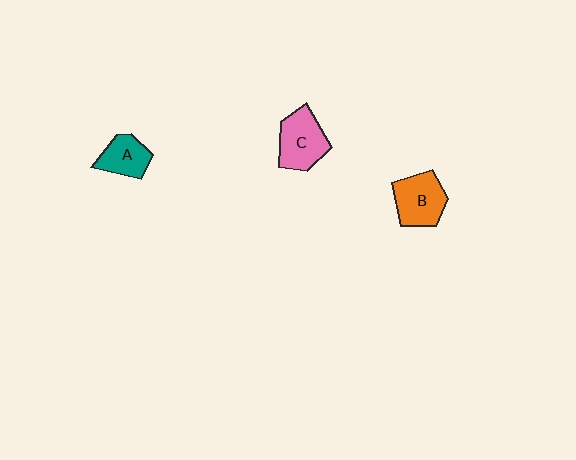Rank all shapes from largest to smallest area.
From largest to smallest: C (pink), B (orange), A (teal).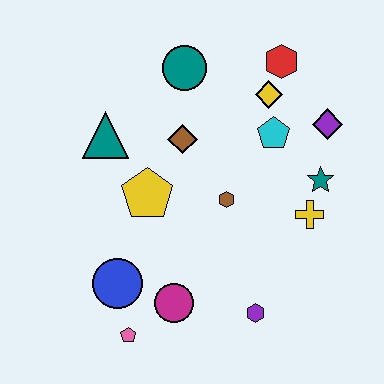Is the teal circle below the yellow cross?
No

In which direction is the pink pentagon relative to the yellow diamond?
The pink pentagon is below the yellow diamond.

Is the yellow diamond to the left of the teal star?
Yes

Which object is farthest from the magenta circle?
The red hexagon is farthest from the magenta circle.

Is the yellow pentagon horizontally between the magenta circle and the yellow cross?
No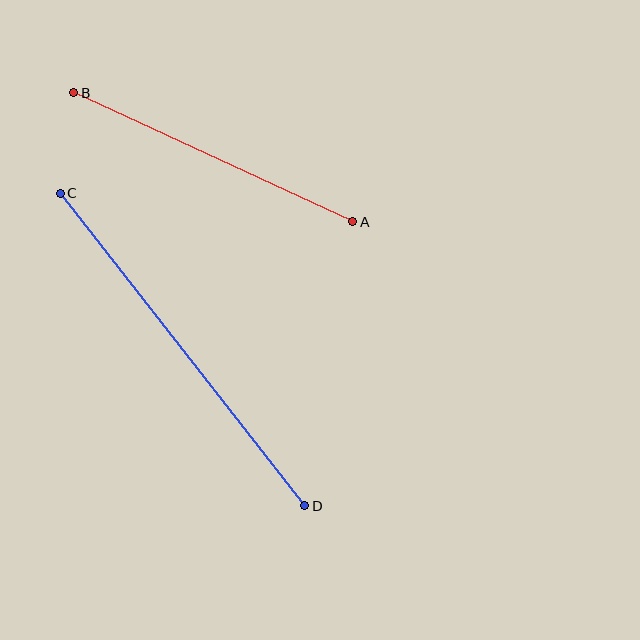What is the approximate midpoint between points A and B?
The midpoint is at approximately (213, 157) pixels.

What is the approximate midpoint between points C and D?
The midpoint is at approximately (183, 350) pixels.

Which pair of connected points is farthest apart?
Points C and D are farthest apart.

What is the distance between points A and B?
The distance is approximately 307 pixels.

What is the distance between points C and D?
The distance is approximately 397 pixels.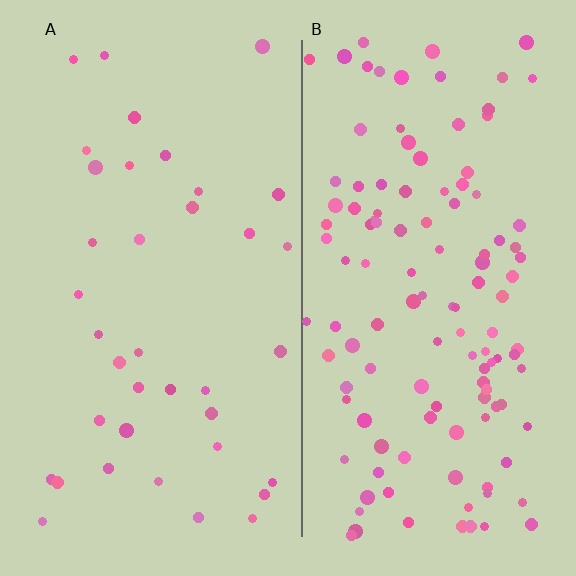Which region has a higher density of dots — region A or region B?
B (the right).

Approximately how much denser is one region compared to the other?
Approximately 3.2× — region B over region A.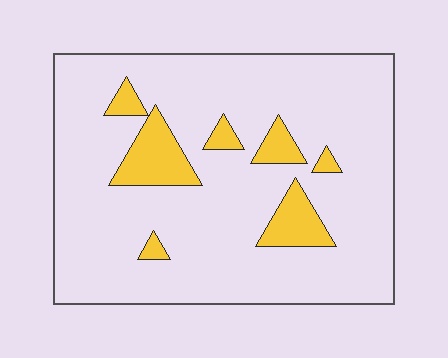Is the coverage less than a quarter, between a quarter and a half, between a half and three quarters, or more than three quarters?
Less than a quarter.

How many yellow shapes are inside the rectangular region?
7.